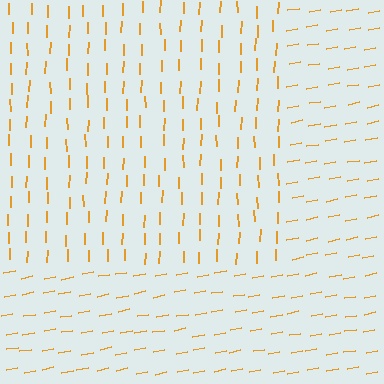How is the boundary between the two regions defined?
The boundary is defined purely by a change in line orientation (approximately 79 degrees difference). All lines are the same color and thickness.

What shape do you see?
I see a rectangle.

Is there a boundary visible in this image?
Yes, there is a texture boundary formed by a change in line orientation.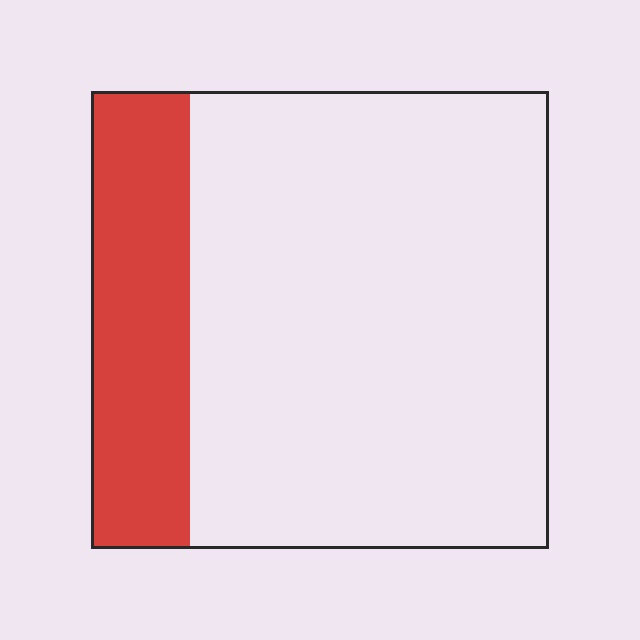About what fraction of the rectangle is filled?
About one fifth (1/5).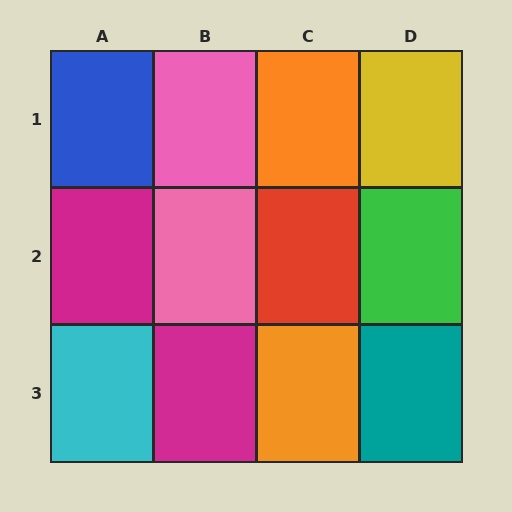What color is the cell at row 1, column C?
Orange.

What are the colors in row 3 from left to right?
Cyan, magenta, orange, teal.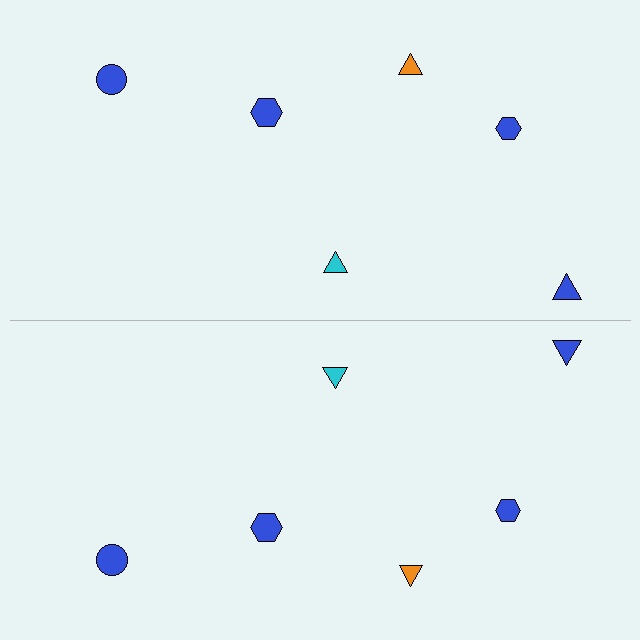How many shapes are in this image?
There are 12 shapes in this image.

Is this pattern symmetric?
Yes, this pattern has bilateral (reflection) symmetry.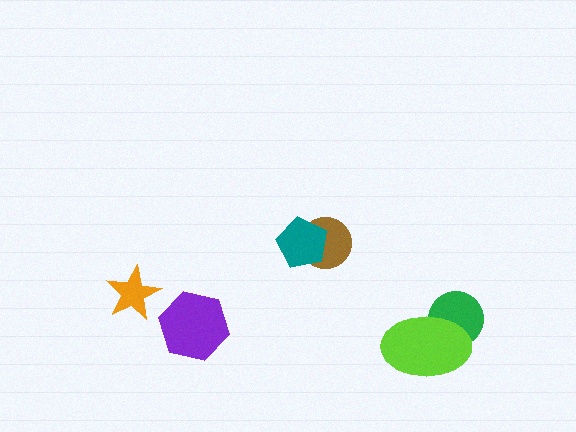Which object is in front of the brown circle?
The teal pentagon is in front of the brown circle.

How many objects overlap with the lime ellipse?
1 object overlaps with the lime ellipse.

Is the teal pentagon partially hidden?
No, no other shape covers it.